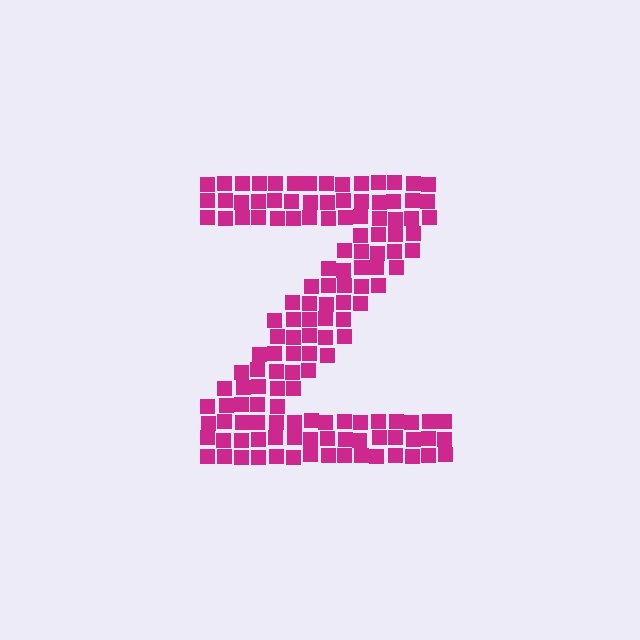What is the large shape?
The large shape is the letter Z.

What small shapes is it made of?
It is made of small squares.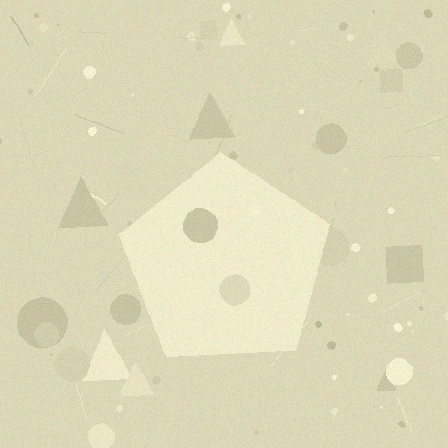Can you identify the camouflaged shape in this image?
The camouflaged shape is a pentagon.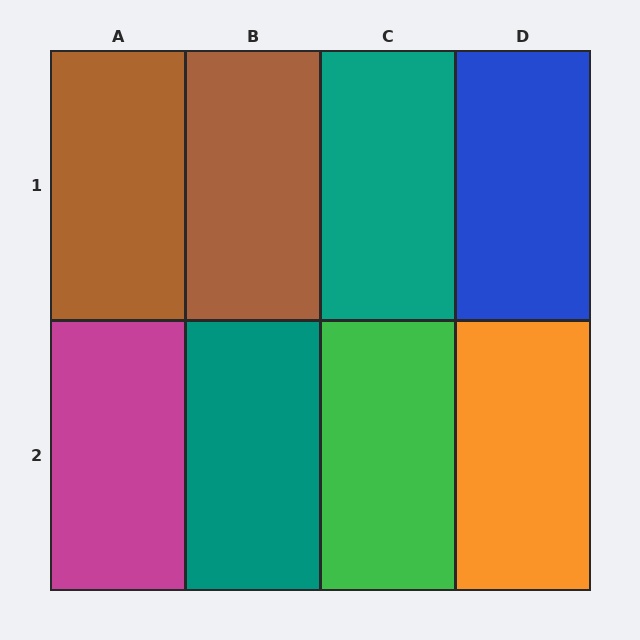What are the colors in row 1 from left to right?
Brown, brown, teal, blue.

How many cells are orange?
1 cell is orange.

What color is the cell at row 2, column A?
Magenta.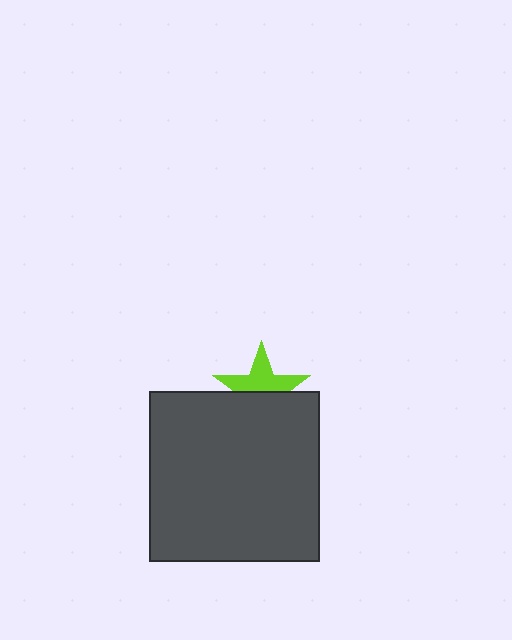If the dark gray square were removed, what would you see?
You would see the complete lime star.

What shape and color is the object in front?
The object in front is a dark gray square.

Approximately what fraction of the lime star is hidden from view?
Roughly 47% of the lime star is hidden behind the dark gray square.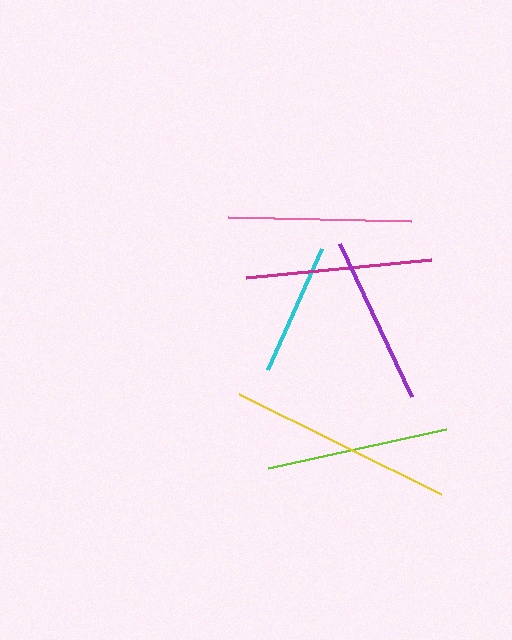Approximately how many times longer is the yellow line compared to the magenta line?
The yellow line is approximately 1.2 times the length of the magenta line.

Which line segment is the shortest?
The cyan line is the shortest at approximately 133 pixels.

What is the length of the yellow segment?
The yellow segment is approximately 226 pixels long.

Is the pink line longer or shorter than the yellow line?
The yellow line is longer than the pink line.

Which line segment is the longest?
The yellow line is the longest at approximately 226 pixels.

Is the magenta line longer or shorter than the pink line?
The magenta line is longer than the pink line.